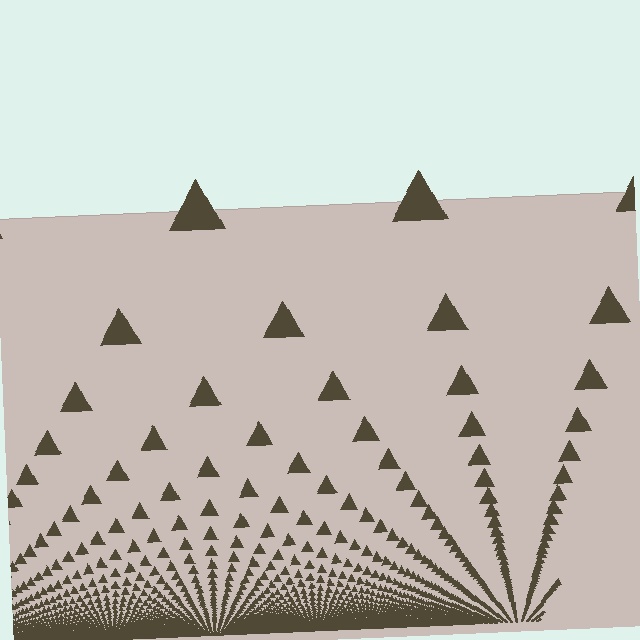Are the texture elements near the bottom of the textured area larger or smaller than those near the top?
Smaller. The gradient is inverted — elements near the bottom are smaller and denser.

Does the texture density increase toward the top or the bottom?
Density increases toward the bottom.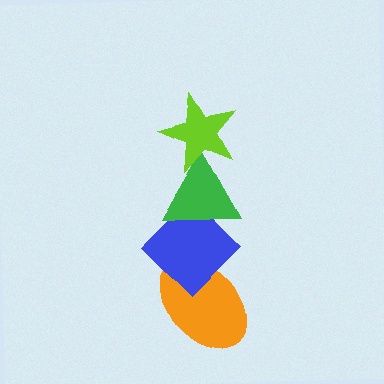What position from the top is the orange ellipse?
The orange ellipse is 4th from the top.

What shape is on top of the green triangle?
The lime star is on top of the green triangle.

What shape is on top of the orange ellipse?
The blue diamond is on top of the orange ellipse.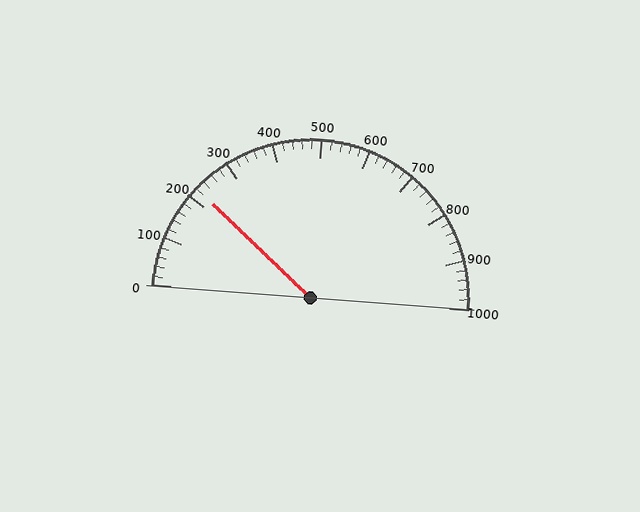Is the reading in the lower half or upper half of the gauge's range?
The reading is in the lower half of the range (0 to 1000).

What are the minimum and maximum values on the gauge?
The gauge ranges from 0 to 1000.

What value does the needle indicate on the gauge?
The needle indicates approximately 220.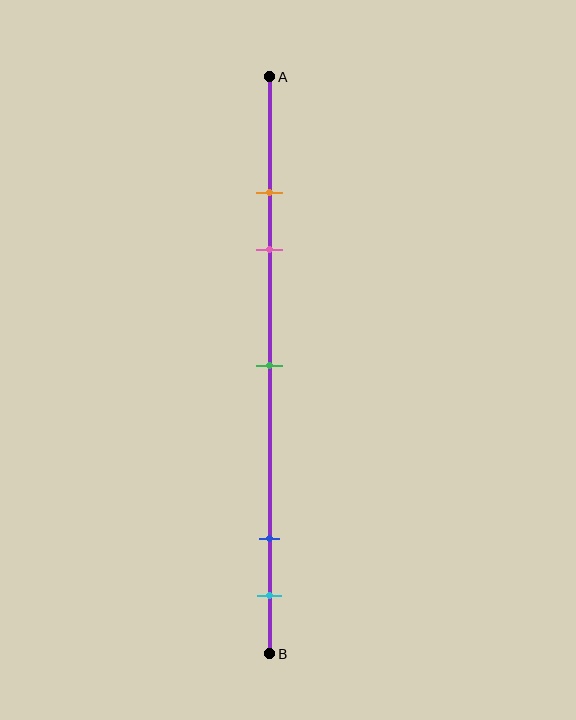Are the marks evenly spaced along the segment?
No, the marks are not evenly spaced.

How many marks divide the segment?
There are 5 marks dividing the segment.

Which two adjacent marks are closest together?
The orange and pink marks are the closest adjacent pair.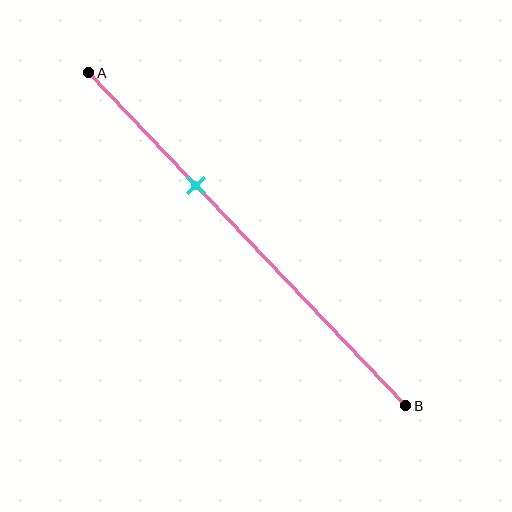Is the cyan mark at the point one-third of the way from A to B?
Yes, the mark is approximately at the one-third point.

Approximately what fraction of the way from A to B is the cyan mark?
The cyan mark is approximately 35% of the way from A to B.